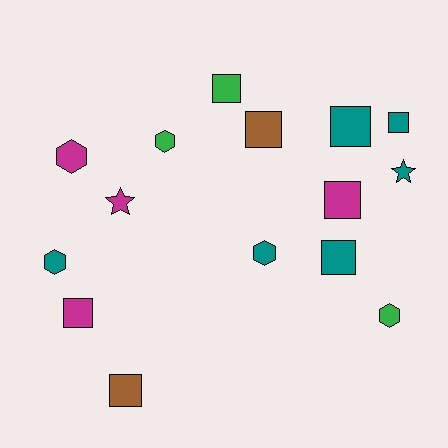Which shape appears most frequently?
Square, with 8 objects.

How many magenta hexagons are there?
There is 1 magenta hexagon.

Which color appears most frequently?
Teal, with 6 objects.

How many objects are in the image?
There are 15 objects.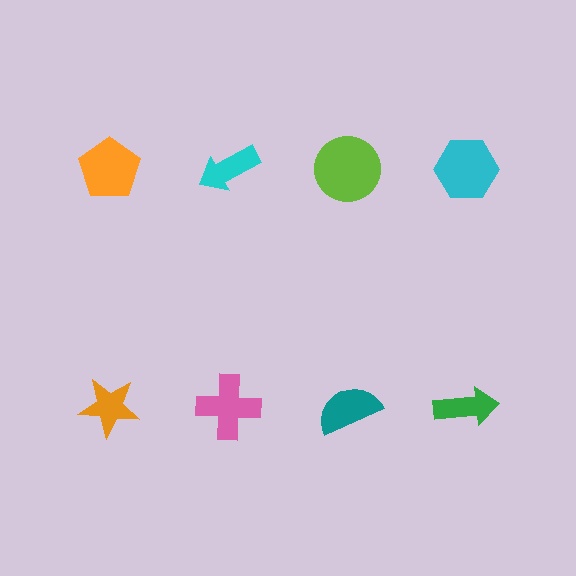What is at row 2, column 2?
A pink cross.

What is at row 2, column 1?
An orange star.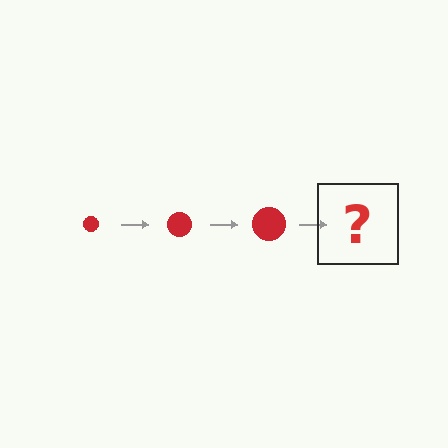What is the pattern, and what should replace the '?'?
The pattern is that the circle gets progressively larger each step. The '?' should be a red circle, larger than the previous one.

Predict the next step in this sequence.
The next step is a red circle, larger than the previous one.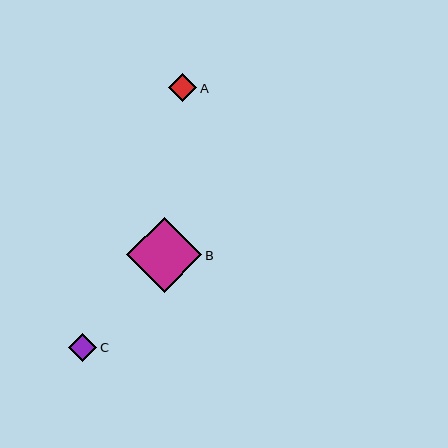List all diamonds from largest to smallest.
From largest to smallest: B, C, A.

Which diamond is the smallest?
Diamond A is the smallest with a size of approximately 28 pixels.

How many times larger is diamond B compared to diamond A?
Diamond B is approximately 2.7 times the size of diamond A.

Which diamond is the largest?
Diamond B is the largest with a size of approximately 75 pixels.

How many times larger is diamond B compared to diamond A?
Diamond B is approximately 2.7 times the size of diamond A.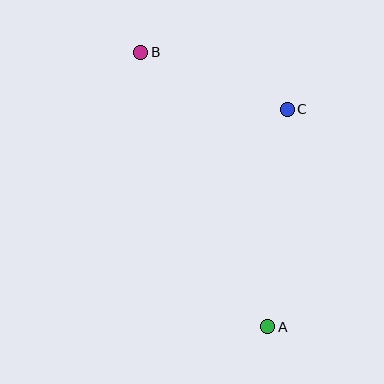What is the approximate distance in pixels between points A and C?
The distance between A and C is approximately 218 pixels.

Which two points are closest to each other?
Points B and C are closest to each other.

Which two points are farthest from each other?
Points A and B are farthest from each other.